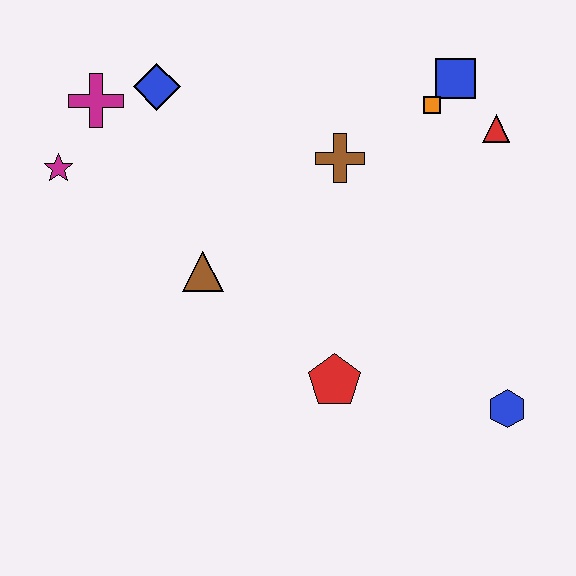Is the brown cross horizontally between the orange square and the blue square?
No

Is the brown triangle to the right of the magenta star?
Yes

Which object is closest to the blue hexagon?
The red pentagon is closest to the blue hexagon.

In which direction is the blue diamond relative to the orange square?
The blue diamond is to the left of the orange square.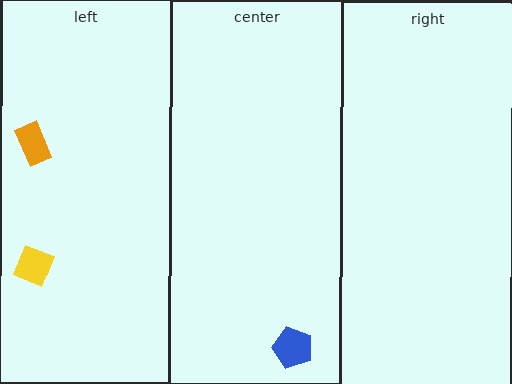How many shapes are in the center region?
1.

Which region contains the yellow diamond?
The left region.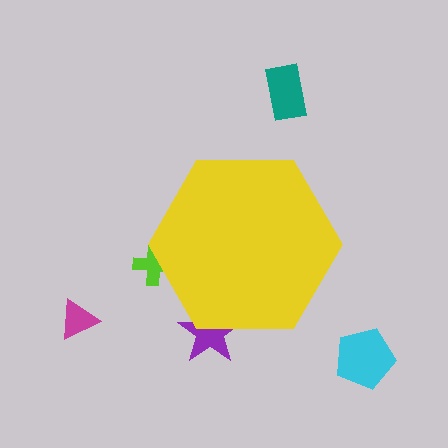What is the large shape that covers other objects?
A yellow hexagon.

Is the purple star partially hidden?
Yes, the purple star is partially hidden behind the yellow hexagon.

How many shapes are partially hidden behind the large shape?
2 shapes are partially hidden.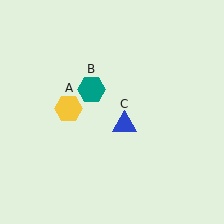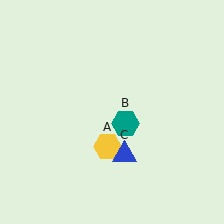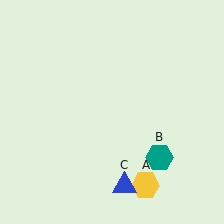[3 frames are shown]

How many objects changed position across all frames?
3 objects changed position: yellow hexagon (object A), teal hexagon (object B), blue triangle (object C).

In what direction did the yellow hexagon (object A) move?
The yellow hexagon (object A) moved down and to the right.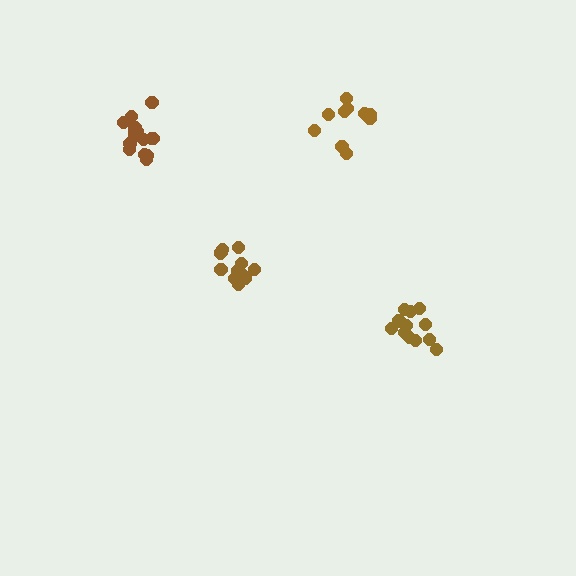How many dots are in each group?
Group 1: 13 dots, Group 2: 12 dots, Group 3: 16 dots, Group 4: 10 dots (51 total).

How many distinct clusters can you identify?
There are 4 distinct clusters.